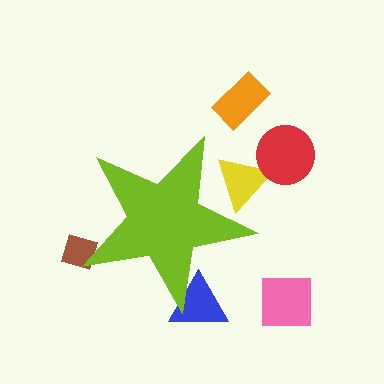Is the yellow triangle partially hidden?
Yes, the yellow triangle is partially hidden behind the lime star.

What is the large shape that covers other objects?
A lime star.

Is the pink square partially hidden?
No, the pink square is fully visible.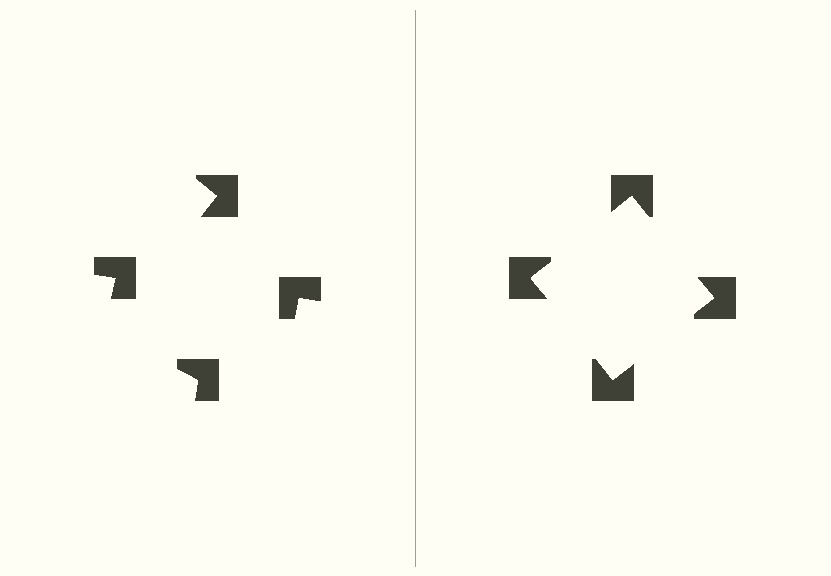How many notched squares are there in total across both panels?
8 — 4 on each side.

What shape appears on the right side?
An illusory square.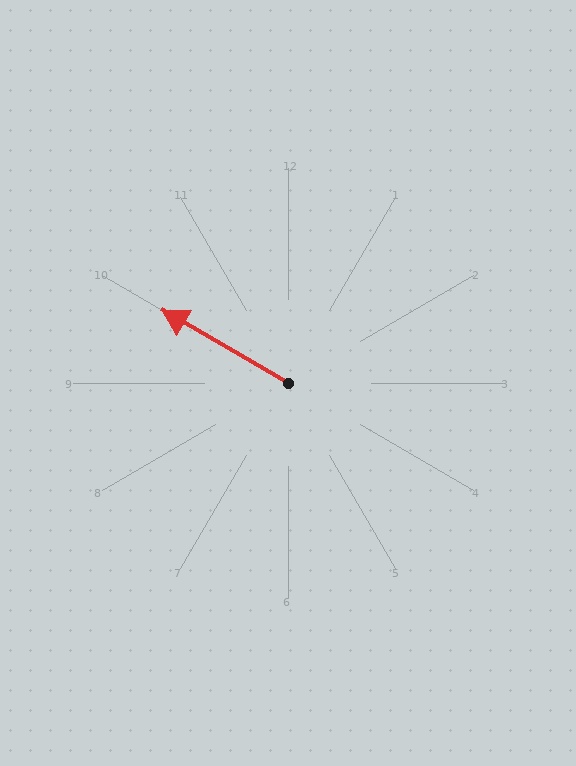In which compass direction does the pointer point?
Northwest.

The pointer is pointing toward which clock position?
Roughly 10 o'clock.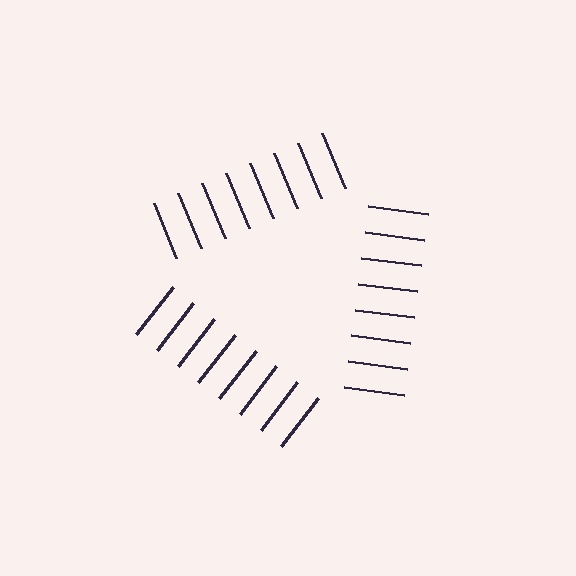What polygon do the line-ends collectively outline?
An illusory triangle — the line segments terminate on its edges but no continuous stroke is drawn.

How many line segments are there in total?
24 — 8 along each of the 3 edges.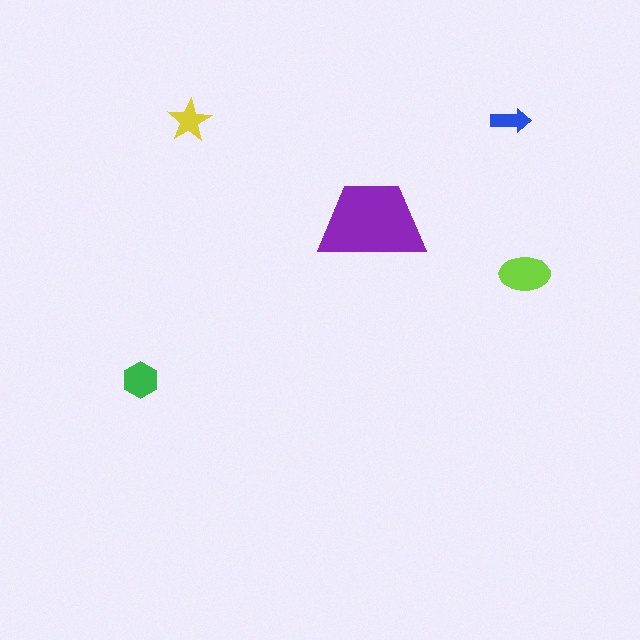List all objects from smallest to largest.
The blue arrow, the yellow star, the green hexagon, the lime ellipse, the purple trapezoid.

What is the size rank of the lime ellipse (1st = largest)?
2nd.